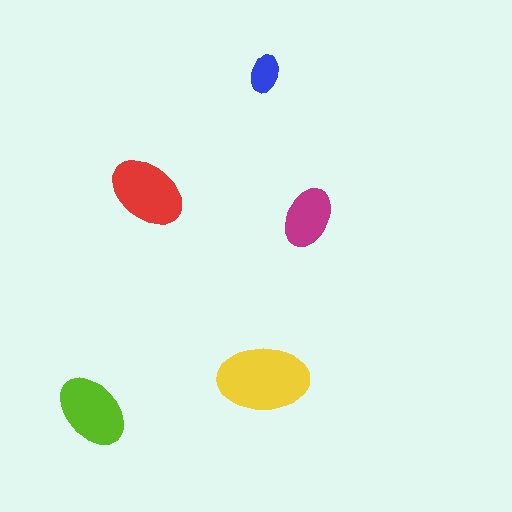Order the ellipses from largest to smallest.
the yellow one, the red one, the lime one, the magenta one, the blue one.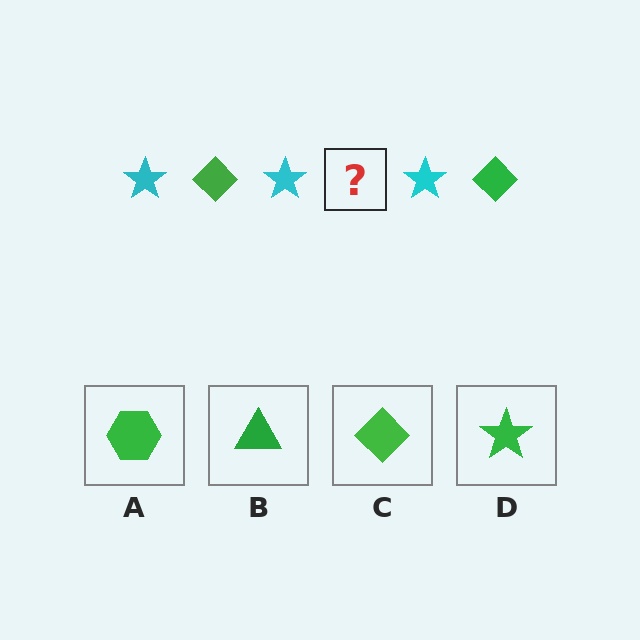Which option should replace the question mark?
Option C.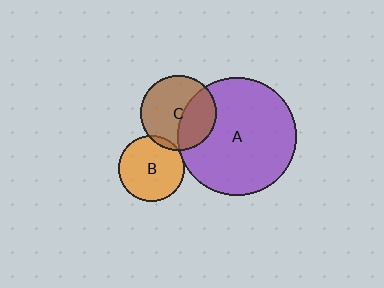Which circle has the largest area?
Circle A (purple).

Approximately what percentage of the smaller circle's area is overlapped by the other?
Approximately 35%.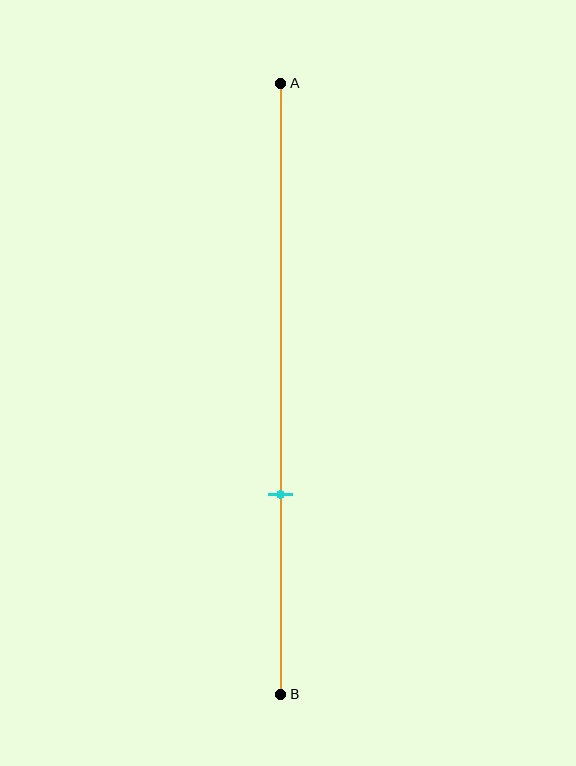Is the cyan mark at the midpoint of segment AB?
No, the mark is at about 65% from A, not at the 50% midpoint.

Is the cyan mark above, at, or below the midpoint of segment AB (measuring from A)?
The cyan mark is below the midpoint of segment AB.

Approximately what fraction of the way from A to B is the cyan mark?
The cyan mark is approximately 65% of the way from A to B.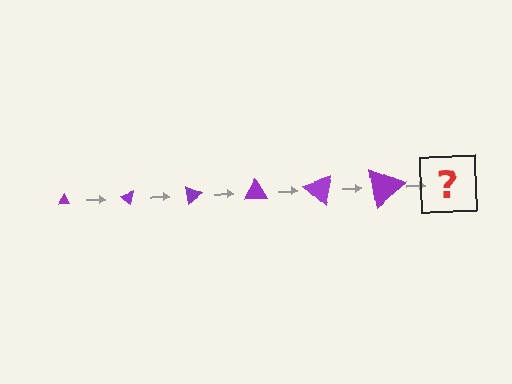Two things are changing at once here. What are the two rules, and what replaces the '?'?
The two rules are that the triangle grows larger each step and it rotates 40 degrees each step. The '?' should be a triangle, larger than the previous one and rotated 240 degrees from the start.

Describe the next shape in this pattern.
It should be a triangle, larger than the previous one and rotated 240 degrees from the start.